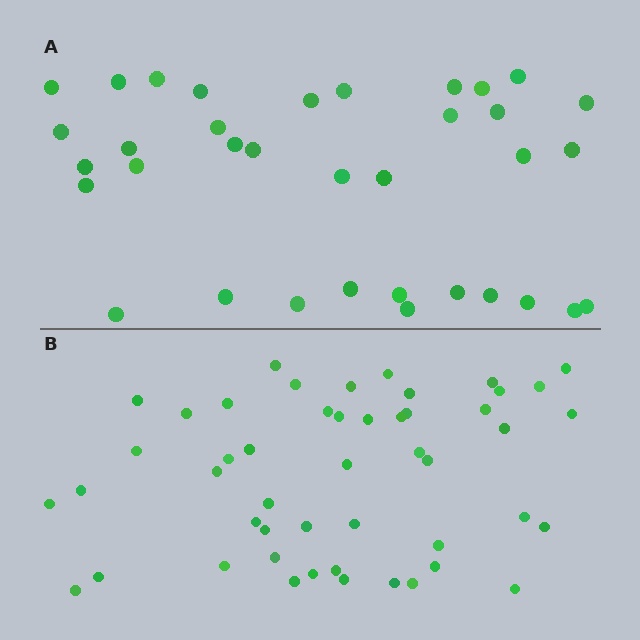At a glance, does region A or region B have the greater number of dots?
Region B (the bottom region) has more dots.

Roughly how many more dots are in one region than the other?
Region B has approximately 15 more dots than region A.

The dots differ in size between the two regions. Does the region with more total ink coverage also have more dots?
No. Region A has more total ink coverage because its dots are larger, but region B actually contains more individual dots. Total area can be misleading — the number of items is what matters here.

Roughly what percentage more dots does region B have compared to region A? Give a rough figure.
About 40% more.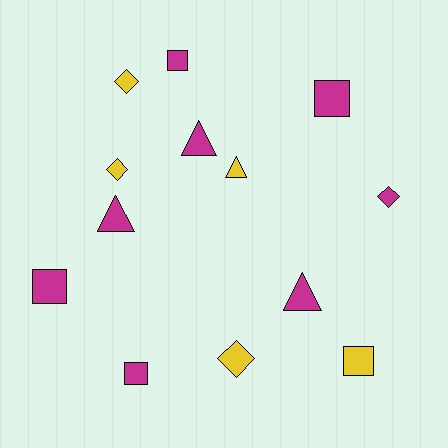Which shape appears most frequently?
Square, with 5 objects.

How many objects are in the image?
There are 13 objects.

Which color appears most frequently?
Magenta, with 8 objects.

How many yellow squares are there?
There is 1 yellow square.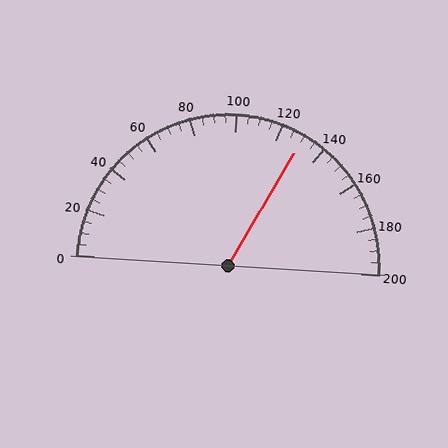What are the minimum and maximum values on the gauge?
The gauge ranges from 0 to 200.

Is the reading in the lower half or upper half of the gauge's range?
The reading is in the upper half of the range (0 to 200).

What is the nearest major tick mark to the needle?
The nearest major tick mark is 120.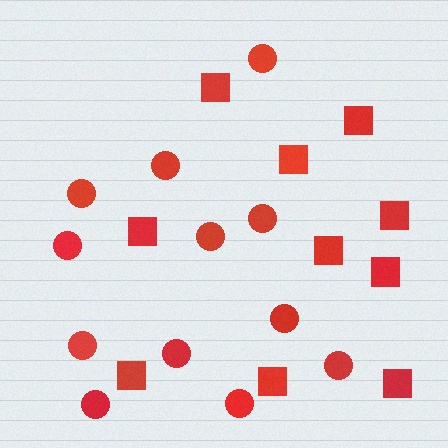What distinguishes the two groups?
There are 2 groups: one group of squares (10) and one group of circles (12).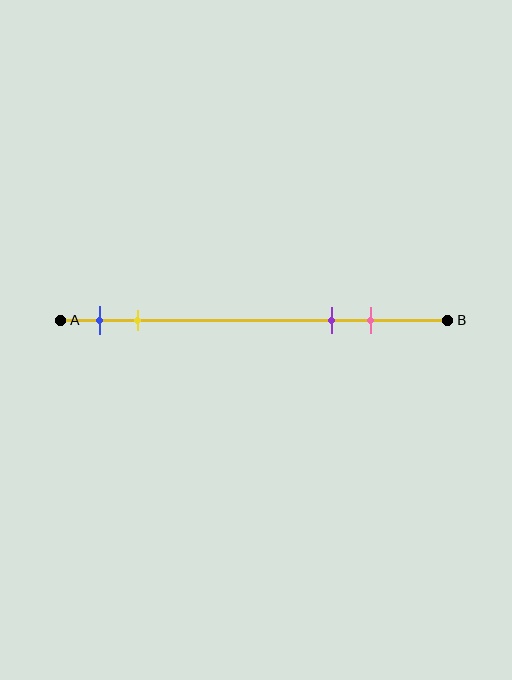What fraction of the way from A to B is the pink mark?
The pink mark is approximately 80% (0.8) of the way from A to B.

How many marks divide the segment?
There are 4 marks dividing the segment.